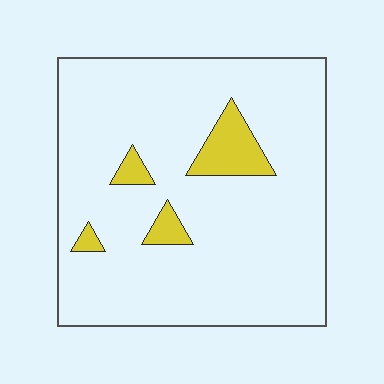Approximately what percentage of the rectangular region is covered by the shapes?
Approximately 10%.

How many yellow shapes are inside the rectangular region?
4.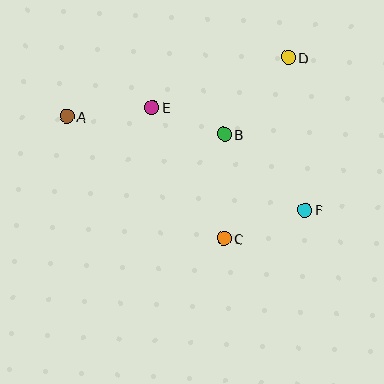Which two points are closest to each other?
Points B and E are closest to each other.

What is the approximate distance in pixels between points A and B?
The distance between A and B is approximately 158 pixels.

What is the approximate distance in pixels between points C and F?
The distance between C and F is approximately 86 pixels.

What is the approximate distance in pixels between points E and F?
The distance between E and F is approximately 184 pixels.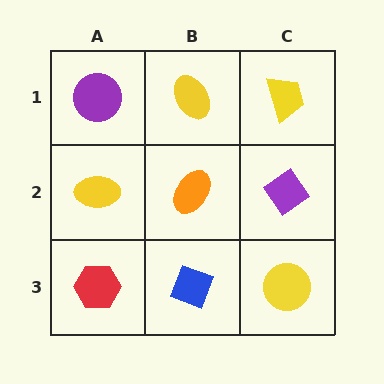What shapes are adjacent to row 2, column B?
A yellow ellipse (row 1, column B), a blue diamond (row 3, column B), a yellow ellipse (row 2, column A), a purple diamond (row 2, column C).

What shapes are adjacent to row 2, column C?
A yellow trapezoid (row 1, column C), a yellow circle (row 3, column C), an orange ellipse (row 2, column B).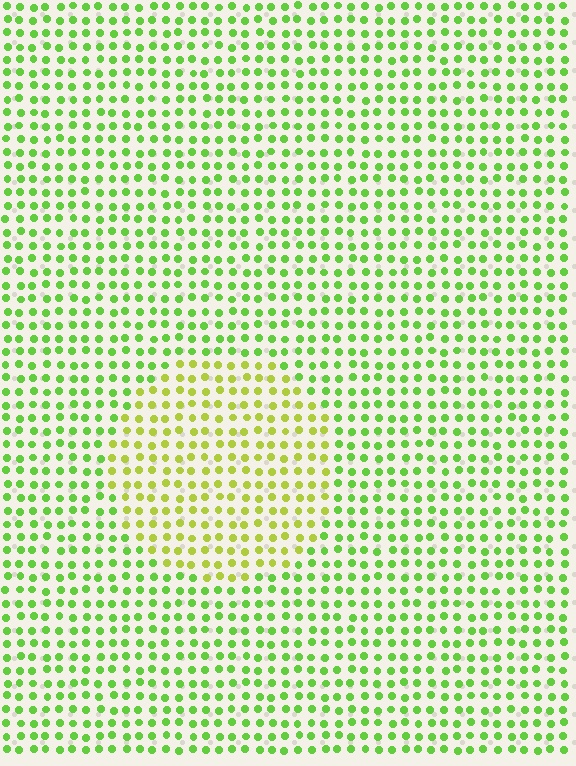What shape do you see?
I see a circle.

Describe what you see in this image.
The image is filled with small lime elements in a uniform arrangement. A circle-shaped region is visible where the elements are tinted to a slightly different hue, forming a subtle color boundary.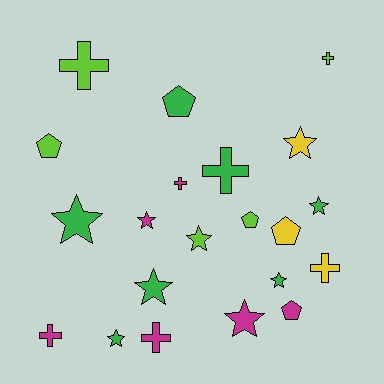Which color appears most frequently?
Green, with 7 objects.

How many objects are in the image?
There are 21 objects.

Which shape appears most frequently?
Star, with 9 objects.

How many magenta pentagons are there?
There is 1 magenta pentagon.